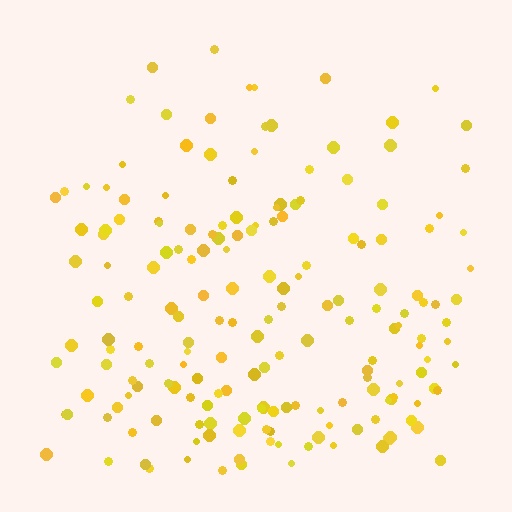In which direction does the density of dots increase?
From top to bottom, with the bottom side densest.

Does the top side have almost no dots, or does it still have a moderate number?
Still a moderate number, just noticeably fewer than the bottom.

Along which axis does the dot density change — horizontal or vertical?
Vertical.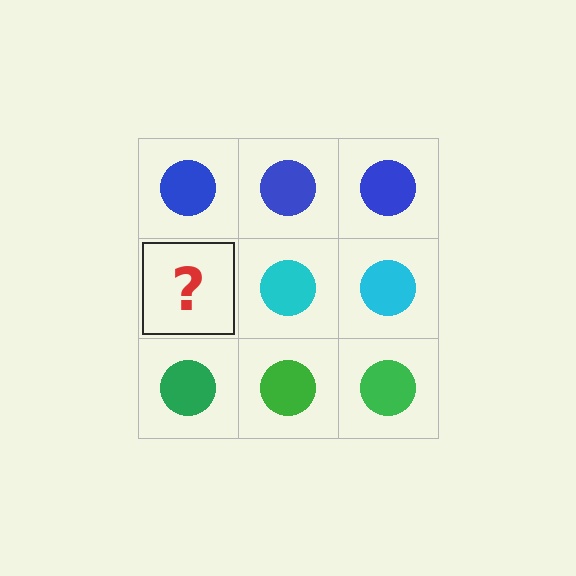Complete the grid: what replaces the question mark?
The question mark should be replaced with a cyan circle.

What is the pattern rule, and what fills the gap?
The rule is that each row has a consistent color. The gap should be filled with a cyan circle.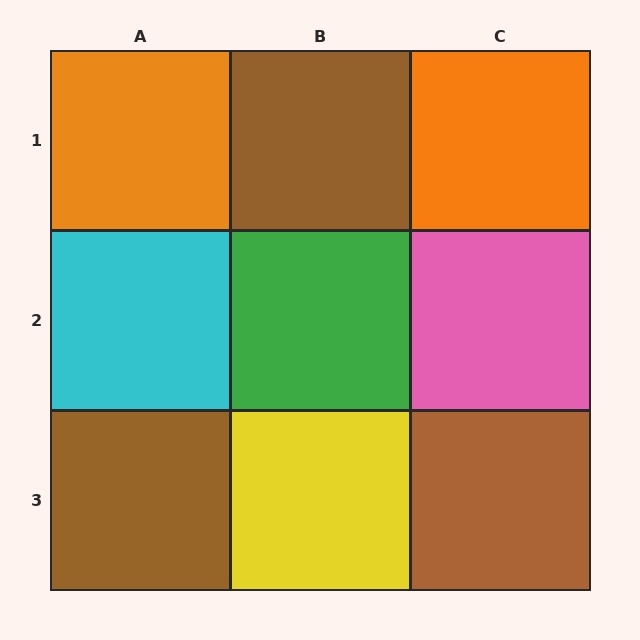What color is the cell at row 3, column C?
Brown.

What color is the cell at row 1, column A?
Orange.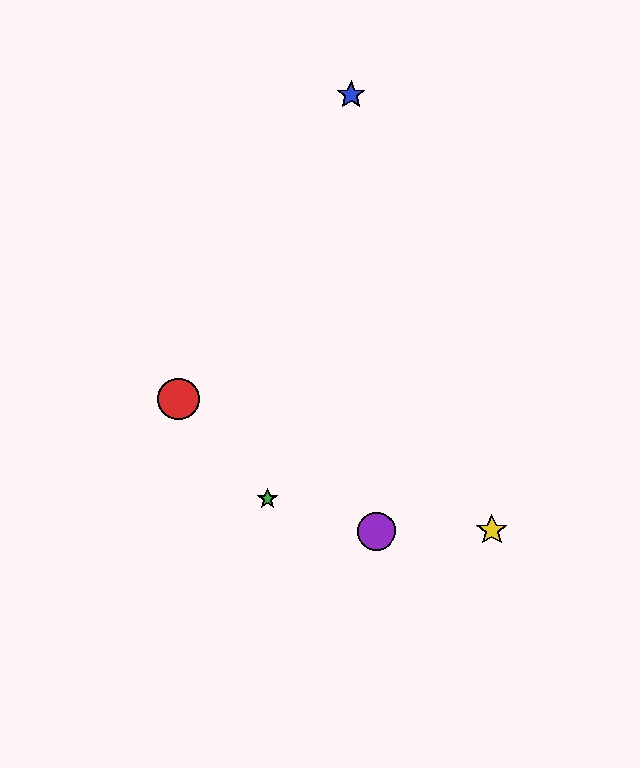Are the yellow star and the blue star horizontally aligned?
No, the yellow star is at y≈530 and the blue star is at y≈95.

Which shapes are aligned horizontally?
The yellow star, the purple circle are aligned horizontally.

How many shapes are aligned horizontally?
2 shapes (the yellow star, the purple circle) are aligned horizontally.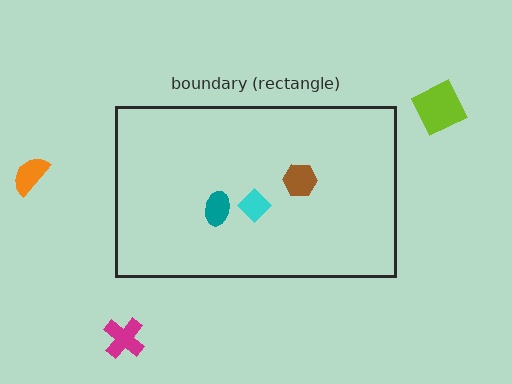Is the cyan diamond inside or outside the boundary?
Inside.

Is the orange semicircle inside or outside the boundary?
Outside.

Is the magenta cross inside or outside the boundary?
Outside.